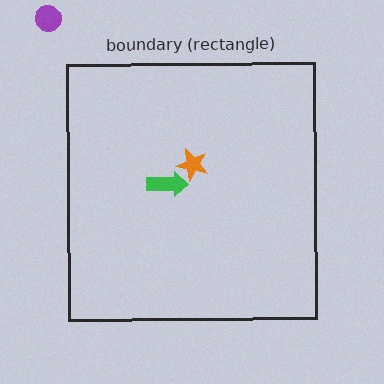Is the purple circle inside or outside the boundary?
Outside.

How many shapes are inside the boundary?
2 inside, 1 outside.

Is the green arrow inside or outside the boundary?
Inside.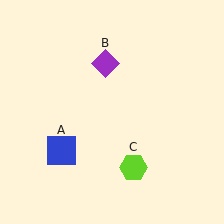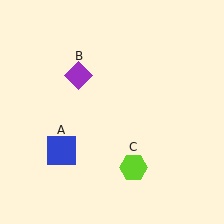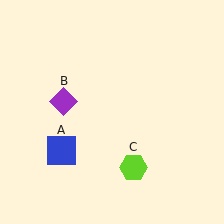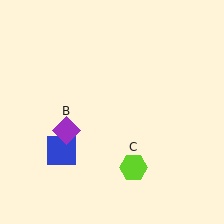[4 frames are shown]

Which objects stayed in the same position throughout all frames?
Blue square (object A) and lime hexagon (object C) remained stationary.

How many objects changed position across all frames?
1 object changed position: purple diamond (object B).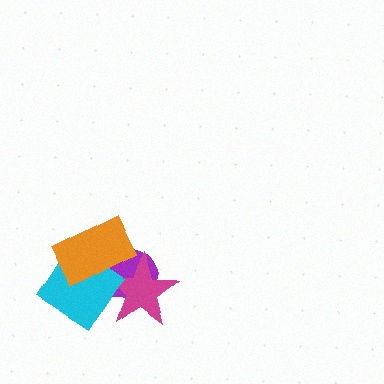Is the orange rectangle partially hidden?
No, no other shape covers it.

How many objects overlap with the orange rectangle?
3 objects overlap with the orange rectangle.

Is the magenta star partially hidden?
Yes, it is partially covered by another shape.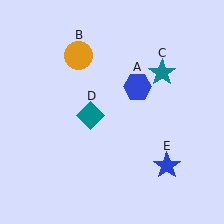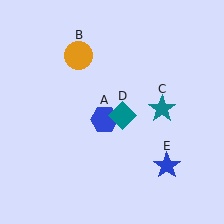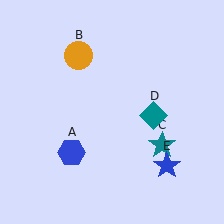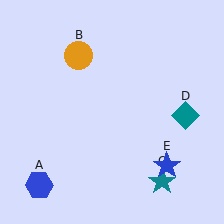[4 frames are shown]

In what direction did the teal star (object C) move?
The teal star (object C) moved down.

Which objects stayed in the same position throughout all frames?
Orange circle (object B) and blue star (object E) remained stationary.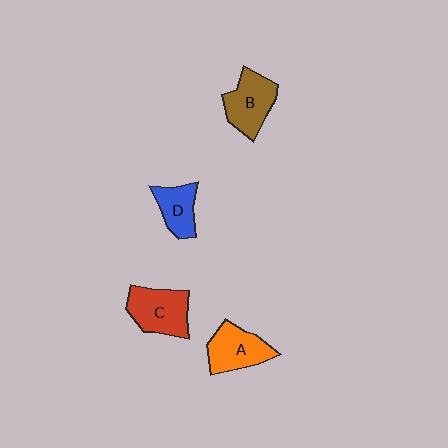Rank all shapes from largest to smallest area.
From largest to smallest: C (red), B (brown), A (orange), D (blue).